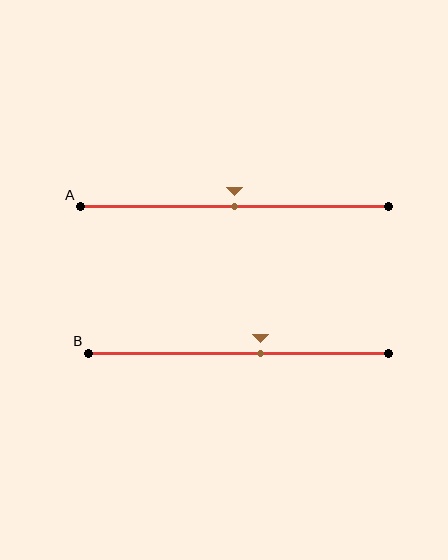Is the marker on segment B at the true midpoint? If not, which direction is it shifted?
No, the marker on segment B is shifted to the right by about 7% of the segment length.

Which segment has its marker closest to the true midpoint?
Segment A has its marker closest to the true midpoint.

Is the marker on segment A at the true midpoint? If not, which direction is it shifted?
Yes, the marker on segment A is at the true midpoint.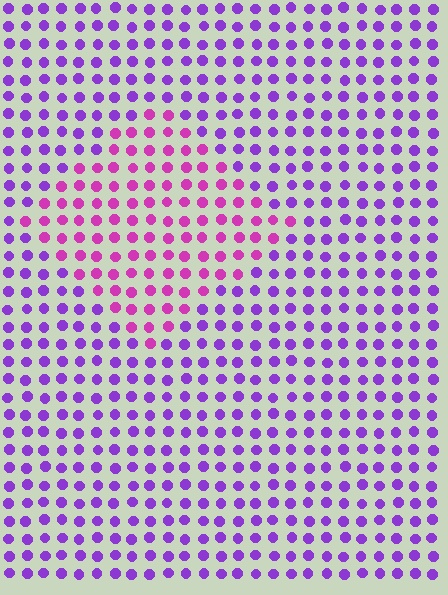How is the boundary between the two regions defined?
The boundary is defined purely by a slight shift in hue (about 38 degrees). Spacing, size, and orientation are identical on both sides.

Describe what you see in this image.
The image is filled with small purple elements in a uniform arrangement. A diamond-shaped region is visible where the elements are tinted to a slightly different hue, forming a subtle color boundary.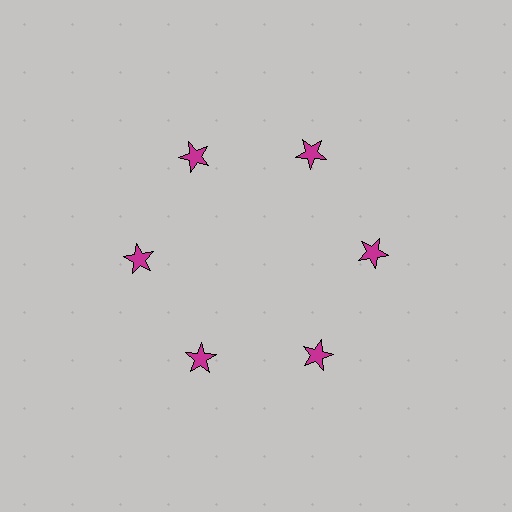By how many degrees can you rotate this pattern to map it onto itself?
The pattern maps onto itself every 60 degrees of rotation.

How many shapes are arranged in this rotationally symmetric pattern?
There are 6 shapes, arranged in 6 groups of 1.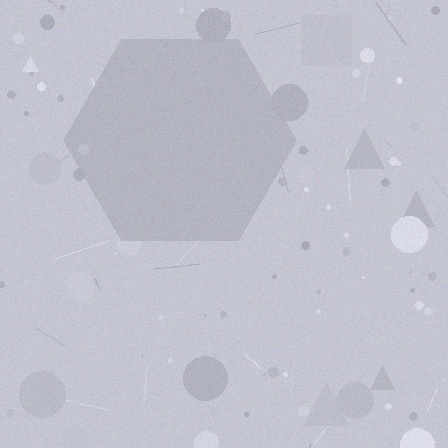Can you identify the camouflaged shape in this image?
The camouflaged shape is a hexagon.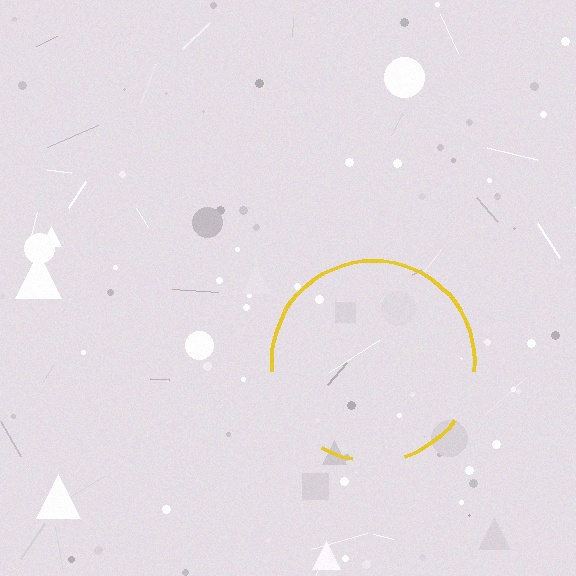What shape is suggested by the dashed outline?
The dashed outline suggests a circle.